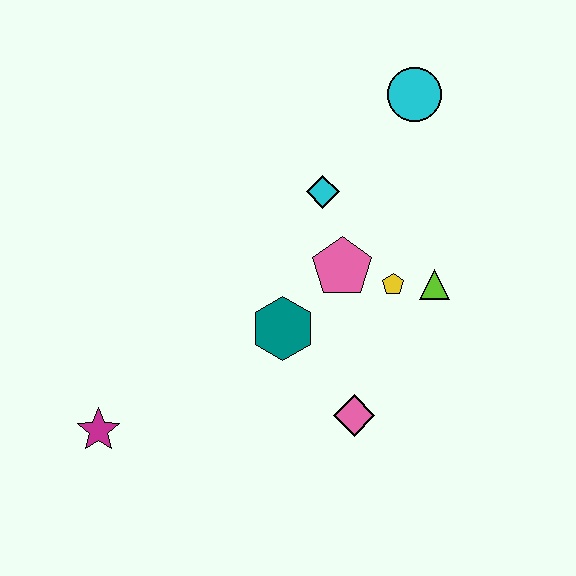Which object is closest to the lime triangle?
The yellow pentagon is closest to the lime triangle.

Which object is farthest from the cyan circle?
The magenta star is farthest from the cyan circle.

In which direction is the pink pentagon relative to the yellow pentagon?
The pink pentagon is to the left of the yellow pentagon.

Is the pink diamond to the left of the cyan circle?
Yes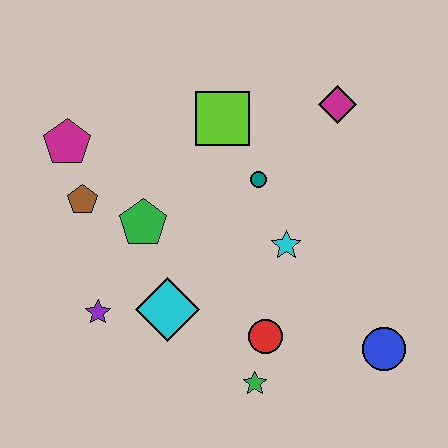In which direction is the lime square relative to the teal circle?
The lime square is above the teal circle.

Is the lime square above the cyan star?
Yes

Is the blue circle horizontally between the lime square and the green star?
No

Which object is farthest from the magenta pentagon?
The blue circle is farthest from the magenta pentagon.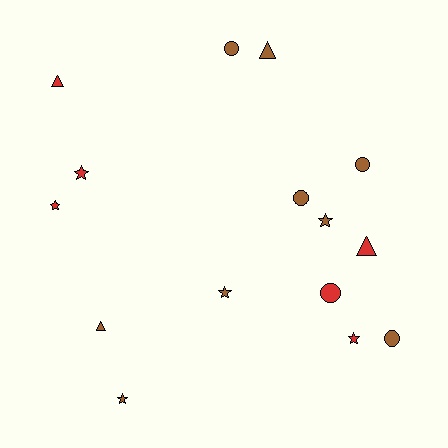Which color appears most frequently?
Brown, with 9 objects.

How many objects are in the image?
There are 15 objects.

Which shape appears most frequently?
Star, with 6 objects.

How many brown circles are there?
There are 4 brown circles.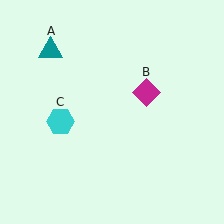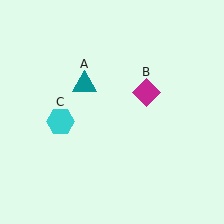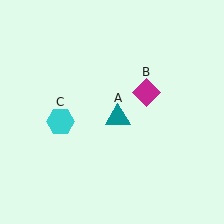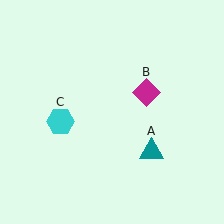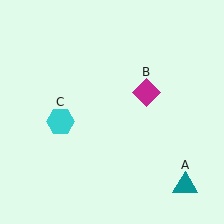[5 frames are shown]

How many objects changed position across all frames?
1 object changed position: teal triangle (object A).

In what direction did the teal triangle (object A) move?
The teal triangle (object A) moved down and to the right.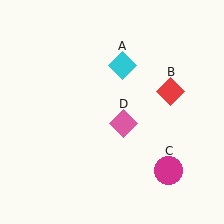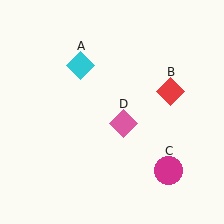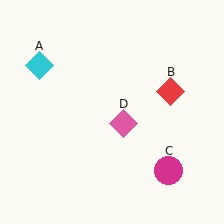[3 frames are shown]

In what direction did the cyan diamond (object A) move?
The cyan diamond (object A) moved left.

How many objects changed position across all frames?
1 object changed position: cyan diamond (object A).